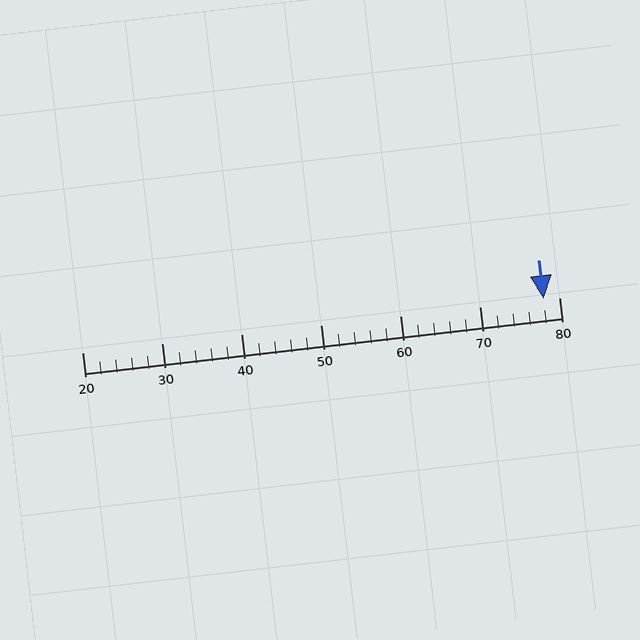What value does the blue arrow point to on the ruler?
The blue arrow points to approximately 78.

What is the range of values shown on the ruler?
The ruler shows values from 20 to 80.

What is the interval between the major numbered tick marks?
The major tick marks are spaced 10 units apart.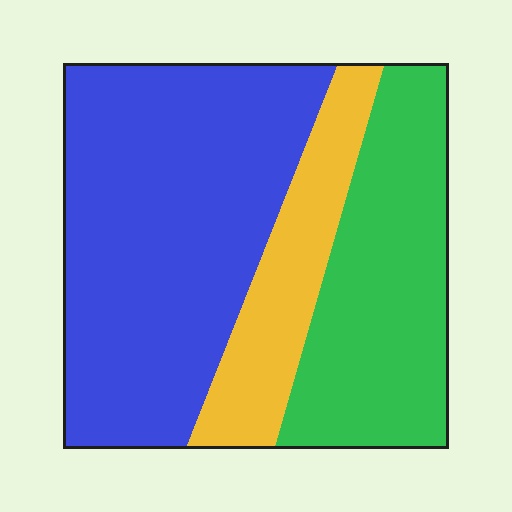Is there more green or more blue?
Blue.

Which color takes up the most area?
Blue, at roughly 50%.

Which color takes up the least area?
Yellow, at roughly 20%.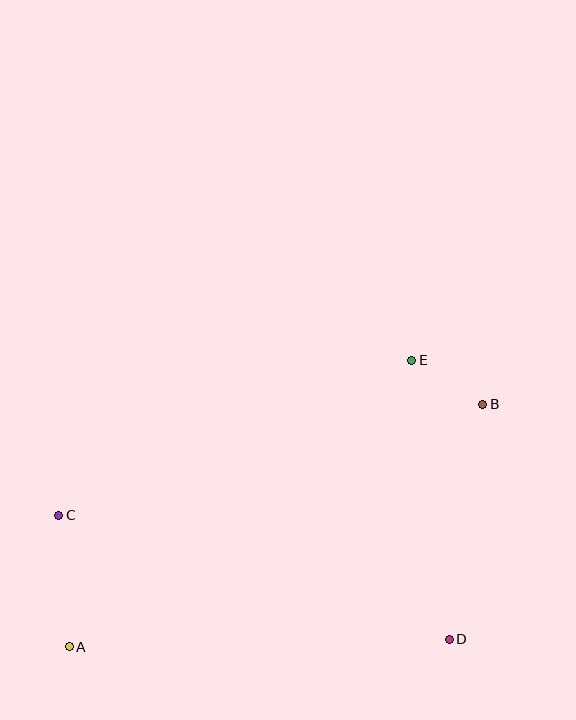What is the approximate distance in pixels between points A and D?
The distance between A and D is approximately 380 pixels.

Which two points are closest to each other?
Points B and E are closest to each other.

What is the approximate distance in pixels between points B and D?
The distance between B and D is approximately 238 pixels.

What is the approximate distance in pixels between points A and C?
The distance between A and C is approximately 132 pixels.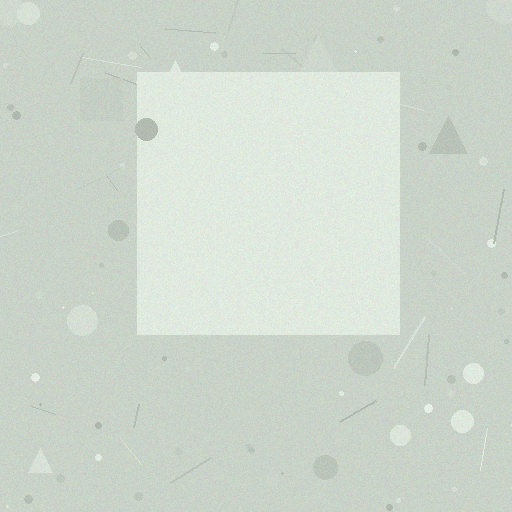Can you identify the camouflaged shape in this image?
The camouflaged shape is a square.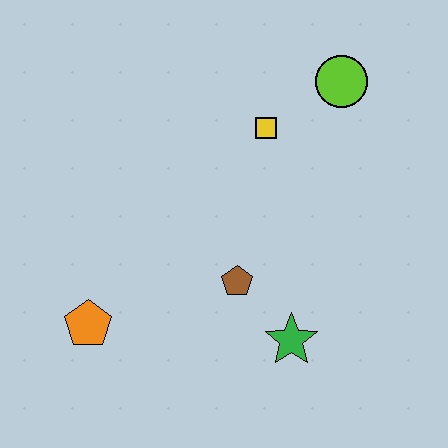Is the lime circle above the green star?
Yes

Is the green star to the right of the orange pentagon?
Yes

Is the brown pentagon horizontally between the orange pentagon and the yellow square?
Yes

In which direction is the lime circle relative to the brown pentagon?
The lime circle is above the brown pentagon.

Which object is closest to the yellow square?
The lime circle is closest to the yellow square.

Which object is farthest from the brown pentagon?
The lime circle is farthest from the brown pentagon.